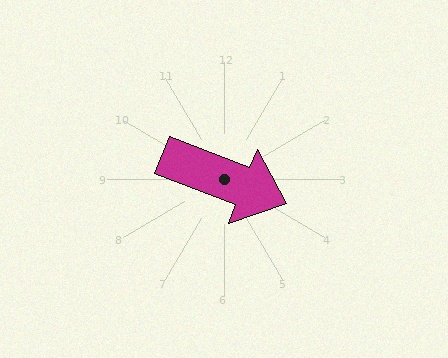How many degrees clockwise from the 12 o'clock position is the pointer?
Approximately 111 degrees.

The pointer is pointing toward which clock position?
Roughly 4 o'clock.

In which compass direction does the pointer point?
East.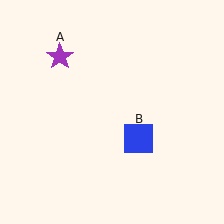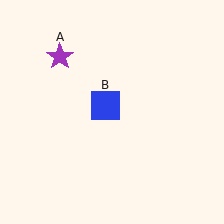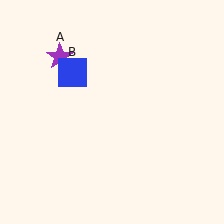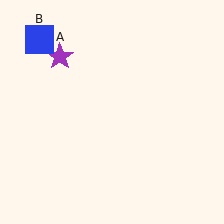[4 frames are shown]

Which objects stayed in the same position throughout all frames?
Purple star (object A) remained stationary.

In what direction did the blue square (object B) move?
The blue square (object B) moved up and to the left.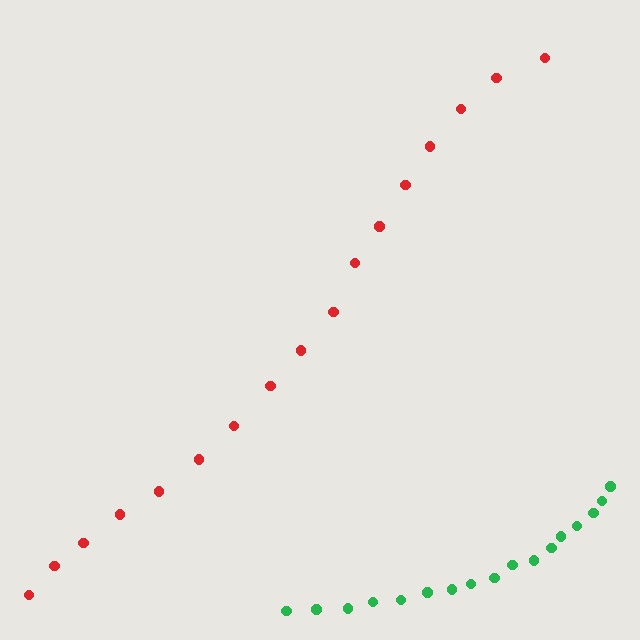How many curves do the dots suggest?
There are 2 distinct paths.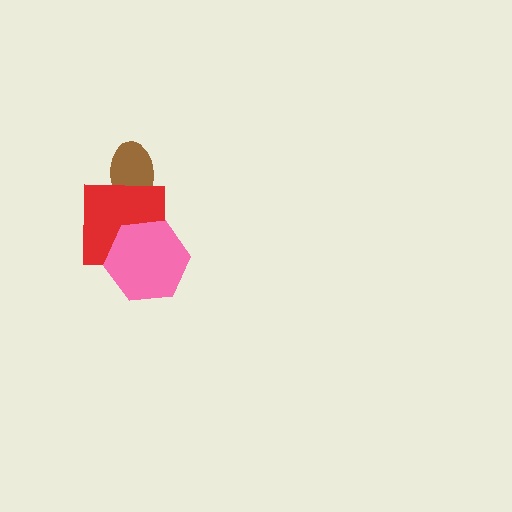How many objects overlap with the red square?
2 objects overlap with the red square.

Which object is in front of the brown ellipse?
The red square is in front of the brown ellipse.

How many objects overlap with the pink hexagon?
1 object overlaps with the pink hexagon.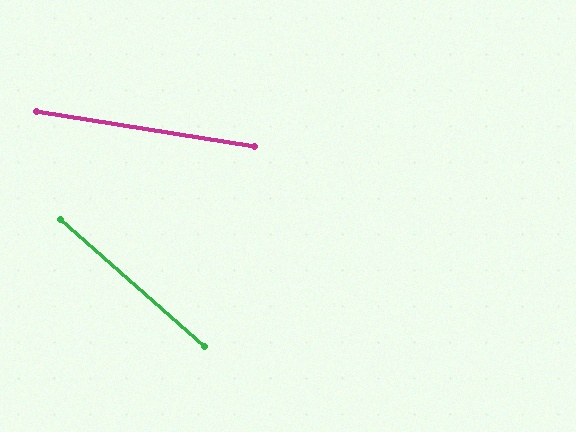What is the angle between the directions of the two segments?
Approximately 32 degrees.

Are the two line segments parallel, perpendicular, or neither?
Neither parallel nor perpendicular — they differ by about 32°.